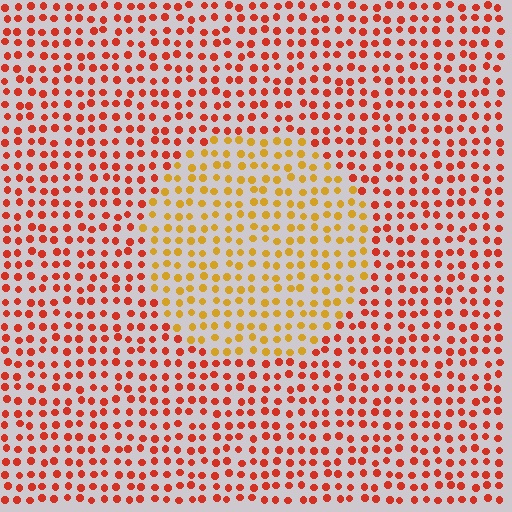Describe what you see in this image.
The image is filled with small red elements in a uniform arrangement. A circle-shaped region is visible where the elements are tinted to a slightly different hue, forming a subtle color boundary.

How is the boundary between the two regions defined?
The boundary is defined purely by a slight shift in hue (about 39 degrees). Spacing, size, and orientation are identical on both sides.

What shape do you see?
I see a circle.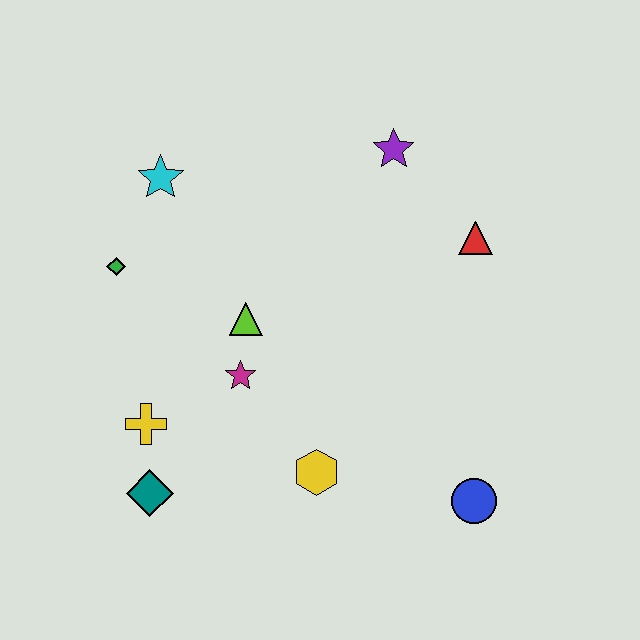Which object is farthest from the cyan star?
The blue circle is farthest from the cyan star.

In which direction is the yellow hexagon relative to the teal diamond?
The yellow hexagon is to the right of the teal diamond.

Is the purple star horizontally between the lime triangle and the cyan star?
No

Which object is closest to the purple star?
The red triangle is closest to the purple star.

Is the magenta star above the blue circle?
Yes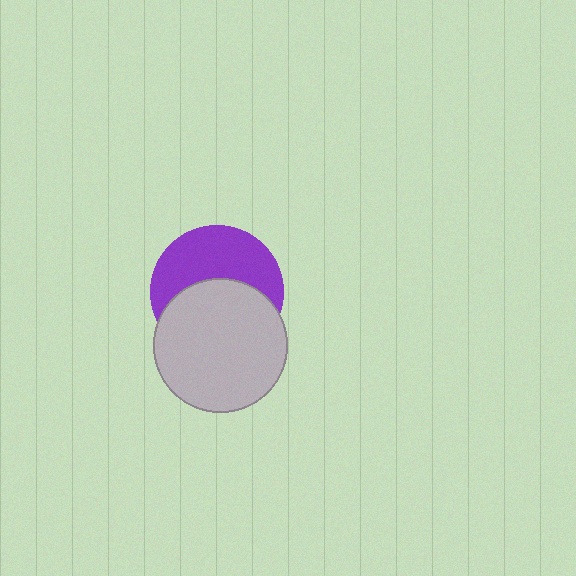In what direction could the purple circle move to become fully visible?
The purple circle could move up. That would shift it out from behind the light gray circle entirely.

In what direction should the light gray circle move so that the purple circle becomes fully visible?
The light gray circle should move down. That is the shortest direction to clear the overlap and leave the purple circle fully visible.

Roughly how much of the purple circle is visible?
About half of it is visible (roughly 49%).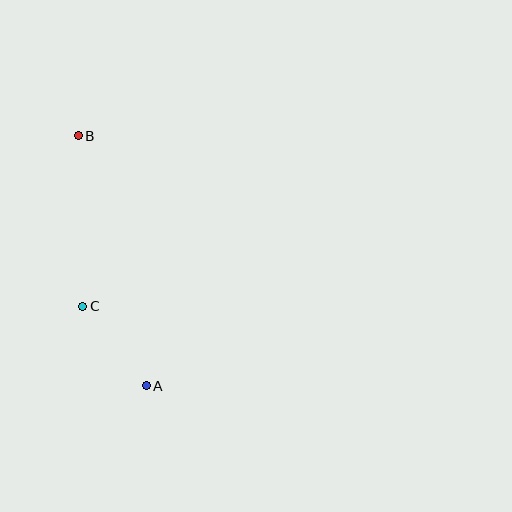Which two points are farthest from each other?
Points A and B are farthest from each other.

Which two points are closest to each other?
Points A and C are closest to each other.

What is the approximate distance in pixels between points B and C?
The distance between B and C is approximately 170 pixels.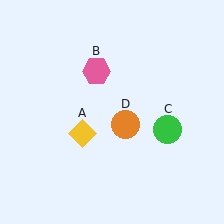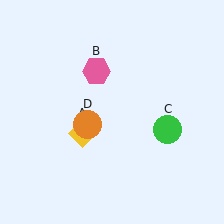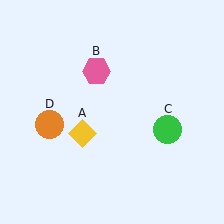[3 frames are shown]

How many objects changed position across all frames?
1 object changed position: orange circle (object D).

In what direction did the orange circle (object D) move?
The orange circle (object D) moved left.